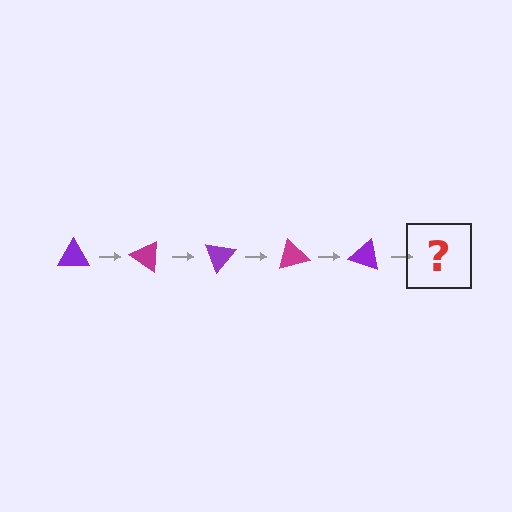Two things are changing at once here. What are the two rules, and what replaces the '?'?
The two rules are that it rotates 35 degrees each step and the color cycles through purple and magenta. The '?' should be a magenta triangle, rotated 175 degrees from the start.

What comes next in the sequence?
The next element should be a magenta triangle, rotated 175 degrees from the start.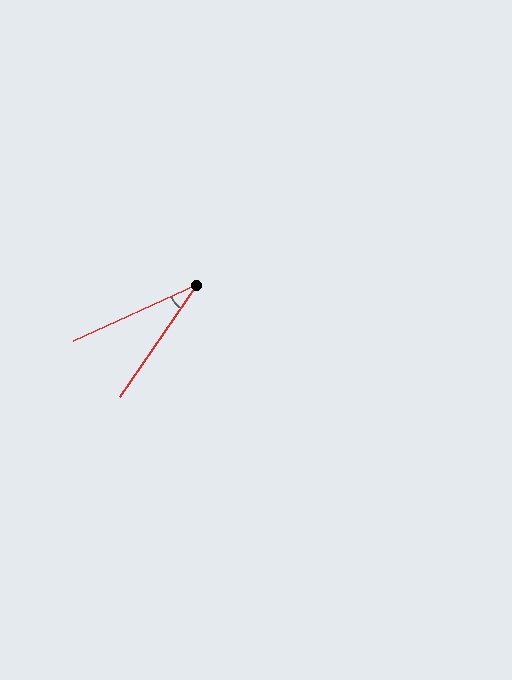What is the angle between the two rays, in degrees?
Approximately 31 degrees.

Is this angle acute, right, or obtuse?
It is acute.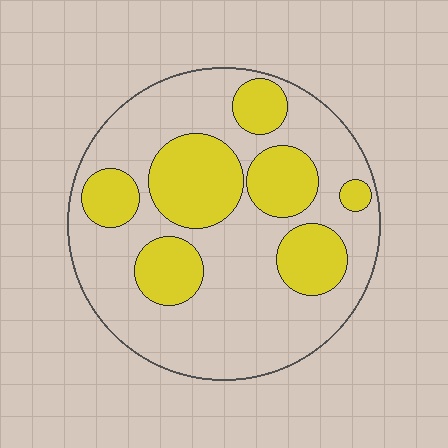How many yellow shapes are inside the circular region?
7.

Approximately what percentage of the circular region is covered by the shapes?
Approximately 35%.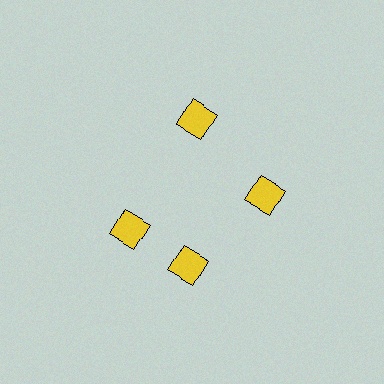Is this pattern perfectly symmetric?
No. The 4 yellow diamonds are arranged in a ring, but one element near the 9 o'clock position is rotated out of alignment along the ring, breaking the 4-fold rotational symmetry.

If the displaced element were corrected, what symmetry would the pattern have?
It would have 4-fold rotational symmetry — the pattern would map onto itself every 90 degrees.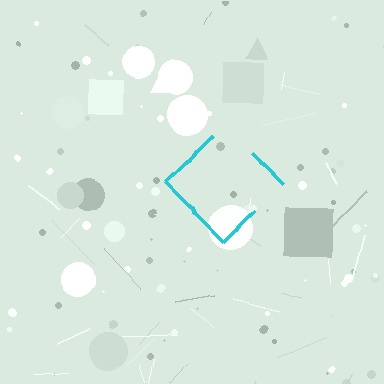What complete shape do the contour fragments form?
The contour fragments form a diamond.